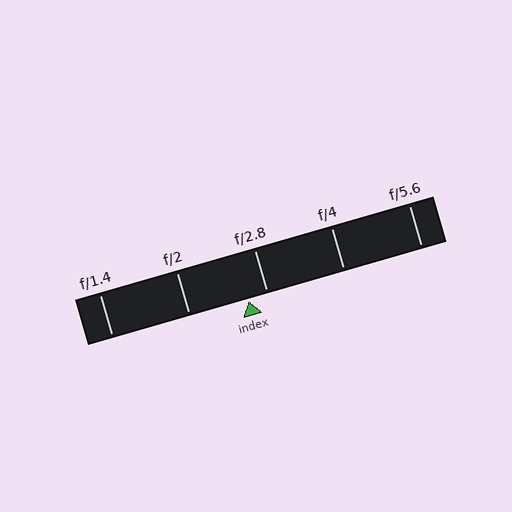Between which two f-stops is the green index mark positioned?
The index mark is between f/2 and f/2.8.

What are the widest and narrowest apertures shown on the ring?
The widest aperture shown is f/1.4 and the narrowest is f/5.6.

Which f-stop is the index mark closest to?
The index mark is closest to f/2.8.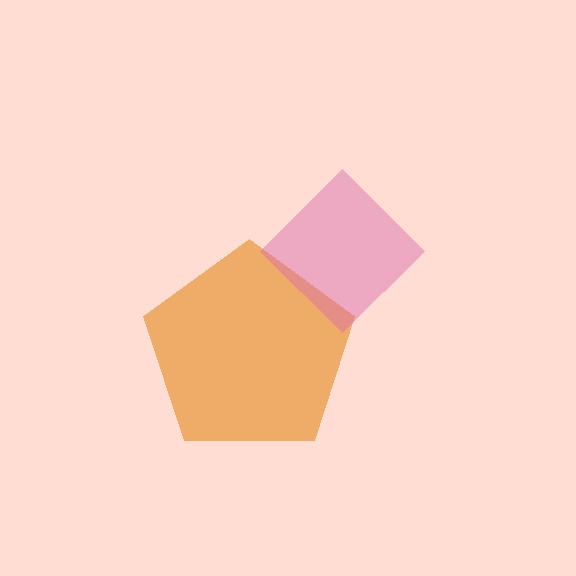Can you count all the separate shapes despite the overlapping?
Yes, there are 2 separate shapes.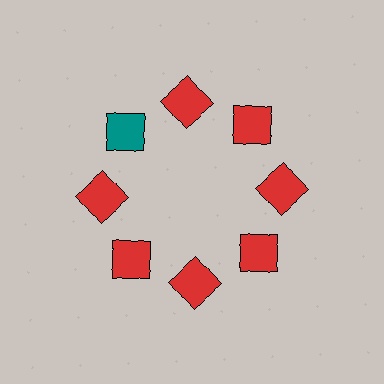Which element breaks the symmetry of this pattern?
The teal square at roughly the 10 o'clock position breaks the symmetry. All other shapes are red squares.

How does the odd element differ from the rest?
It has a different color: teal instead of red.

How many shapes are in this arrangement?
There are 8 shapes arranged in a ring pattern.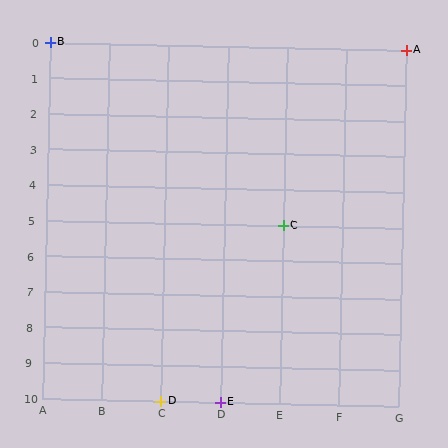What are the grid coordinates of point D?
Point D is at grid coordinates (C, 10).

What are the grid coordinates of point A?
Point A is at grid coordinates (G, 0).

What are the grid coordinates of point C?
Point C is at grid coordinates (E, 5).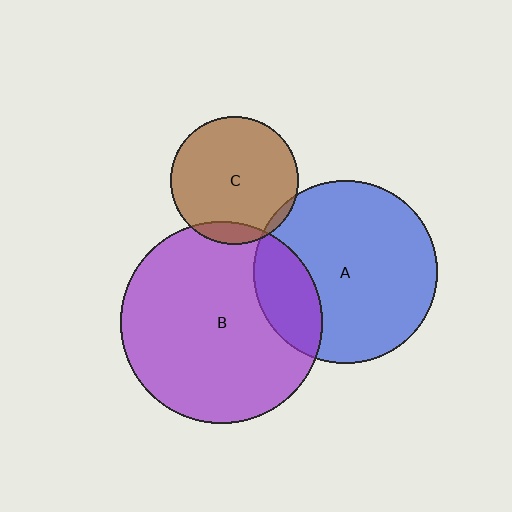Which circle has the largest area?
Circle B (purple).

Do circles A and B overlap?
Yes.